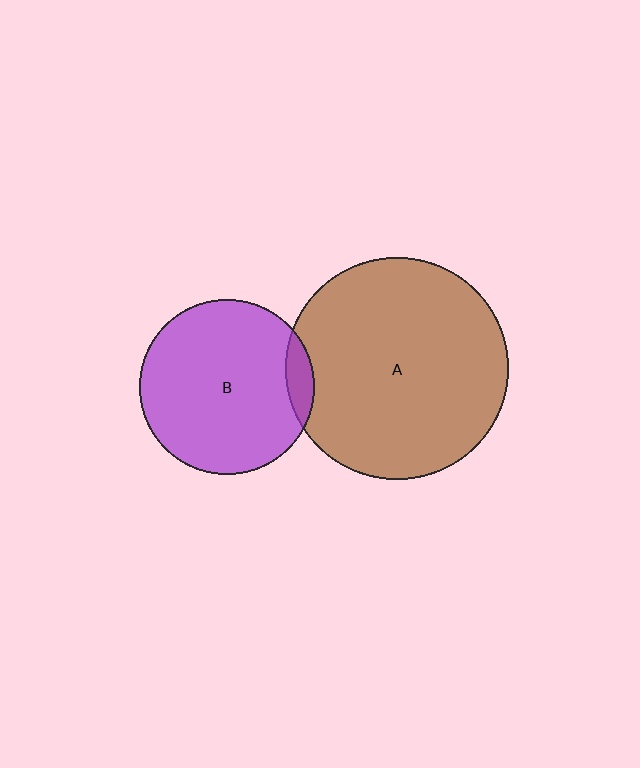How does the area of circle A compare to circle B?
Approximately 1.6 times.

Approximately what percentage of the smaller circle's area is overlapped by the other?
Approximately 10%.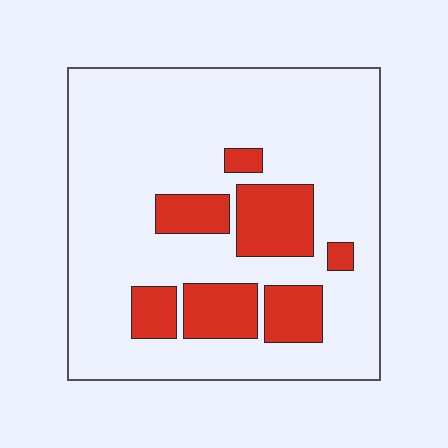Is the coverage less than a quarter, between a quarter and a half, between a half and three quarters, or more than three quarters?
Less than a quarter.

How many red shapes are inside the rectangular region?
7.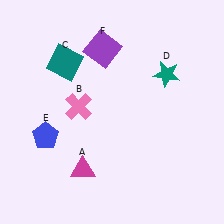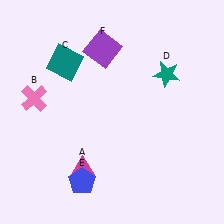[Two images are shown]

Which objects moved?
The objects that moved are: the pink cross (B), the blue pentagon (E).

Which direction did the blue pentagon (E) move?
The blue pentagon (E) moved down.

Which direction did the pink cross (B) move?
The pink cross (B) moved left.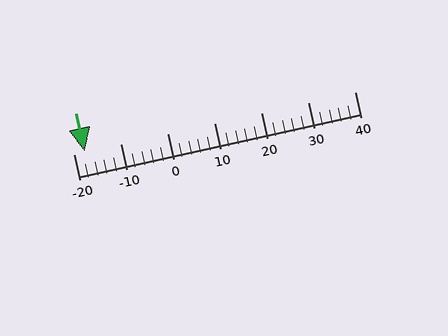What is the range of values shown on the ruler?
The ruler shows values from -20 to 40.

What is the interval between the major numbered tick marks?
The major tick marks are spaced 10 units apart.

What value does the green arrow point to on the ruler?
The green arrow points to approximately -18.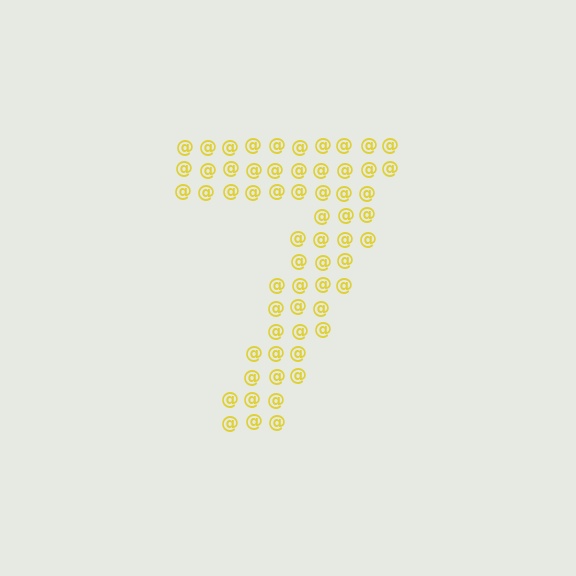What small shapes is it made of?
It is made of small at signs.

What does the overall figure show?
The overall figure shows the digit 7.